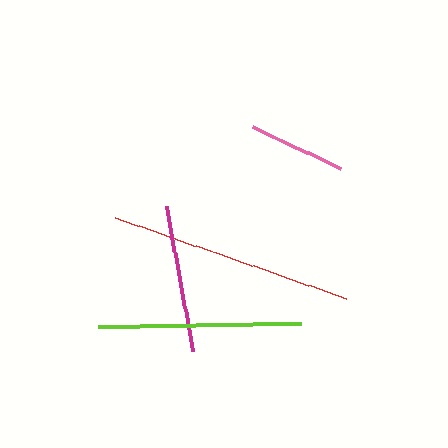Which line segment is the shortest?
The pink line is the shortest at approximately 97 pixels.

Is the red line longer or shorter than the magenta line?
The red line is longer than the magenta line.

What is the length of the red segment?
The red segment is approximately 245 pixels long.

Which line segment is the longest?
The red line is the longest at approximately 245 pixels.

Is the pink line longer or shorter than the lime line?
The lime line is longer than the pink line.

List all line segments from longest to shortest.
From longest to shortest: red, lime, magenta, pink.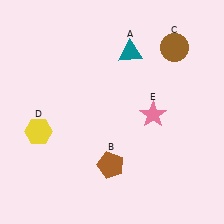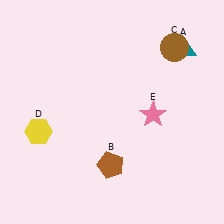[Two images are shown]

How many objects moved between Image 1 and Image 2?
1 object moved between the two images.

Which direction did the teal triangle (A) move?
The teal triangle (A) moved right.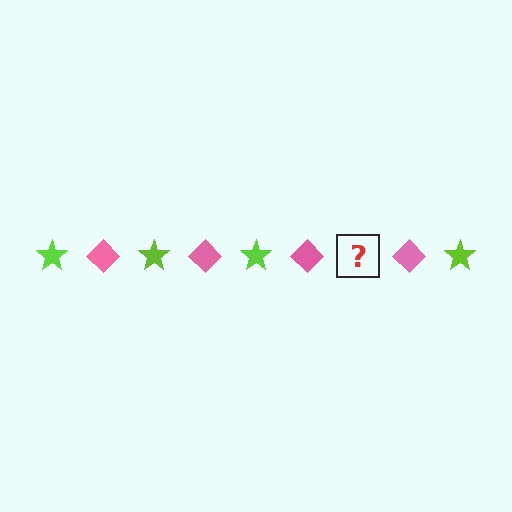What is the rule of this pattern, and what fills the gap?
The rule is that the pattern alternates between lime star and pink diamond. The gap should be filled with a lime star.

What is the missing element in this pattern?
The missing element is a lime star.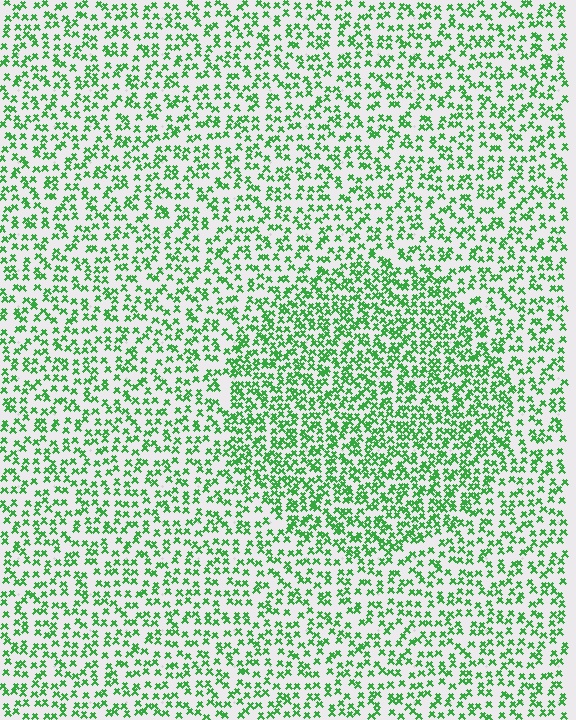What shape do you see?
I see a circle.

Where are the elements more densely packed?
The elements are more densely packed inside the circle boundary.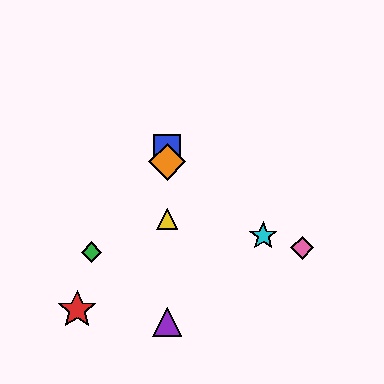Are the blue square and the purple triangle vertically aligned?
Yes, both are at x≈167.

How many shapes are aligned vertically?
4 shapes (the blue square, the yellow triangle, the purple triangle, the orange diamond) are aligned vertically.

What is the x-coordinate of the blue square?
The blue square is at x≈167.